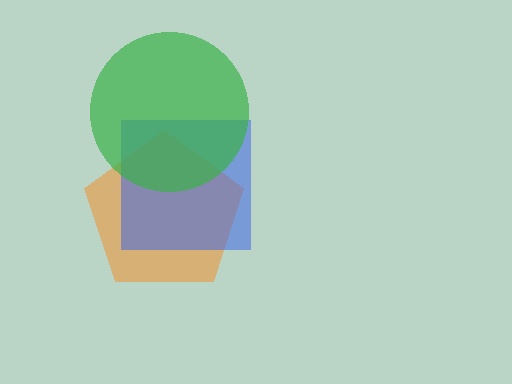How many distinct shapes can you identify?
There are 3 distinct shapes: an orange pentagon, a blue square, a green circle.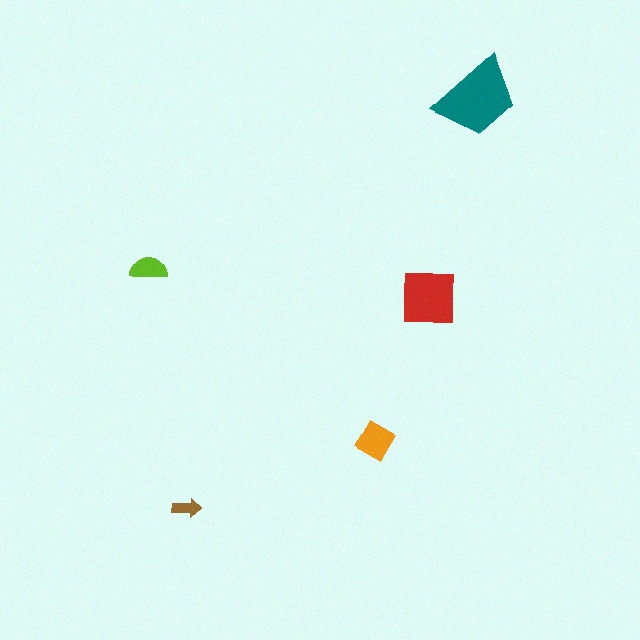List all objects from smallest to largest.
The brown arrow, the lime semicircle, the orange diamond, the red square, the teal trapezoid.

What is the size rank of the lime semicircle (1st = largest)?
4th.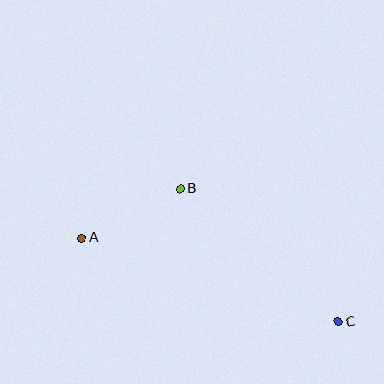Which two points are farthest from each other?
Points A and C are farthest from each other.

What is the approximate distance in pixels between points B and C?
The distance between B and C is approximately 206 pixels.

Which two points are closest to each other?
Points A and B are closest to each other.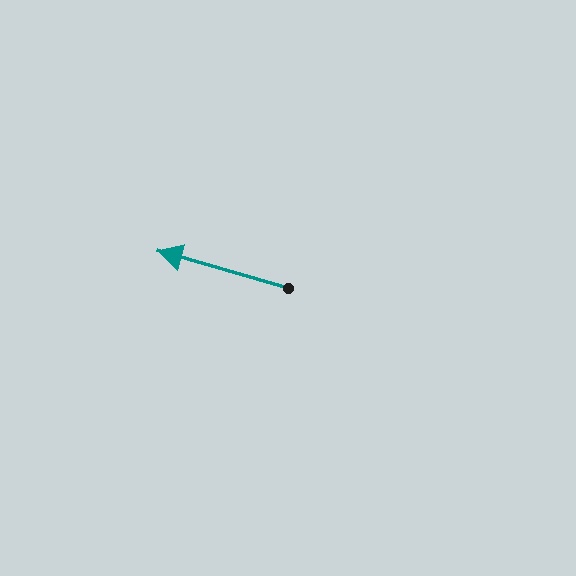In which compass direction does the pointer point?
West.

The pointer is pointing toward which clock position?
Roughly 10 o'clock.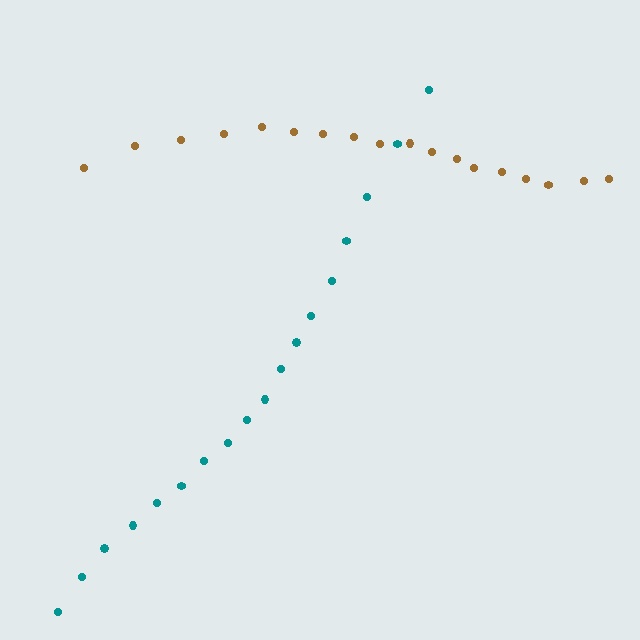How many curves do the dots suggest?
There are 2 distinct paths.